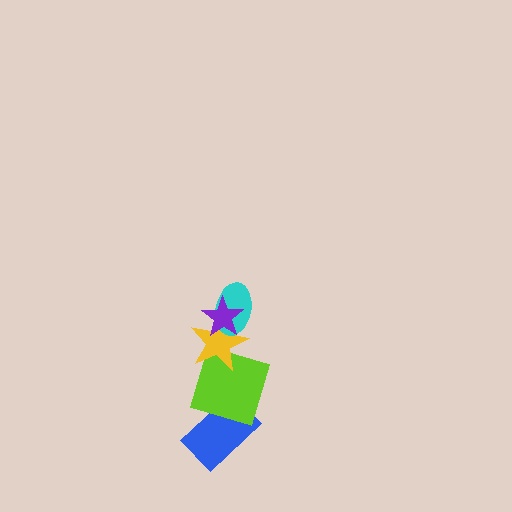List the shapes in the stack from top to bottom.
From top to bottom: the purple star, the cyan ellipse, the yellow star, the lime square, the blue rectangle.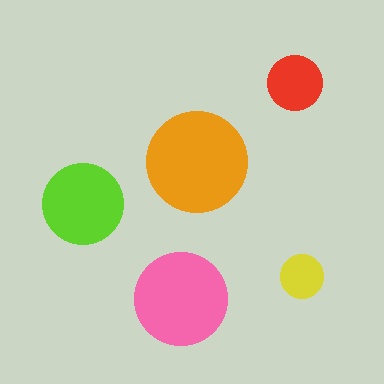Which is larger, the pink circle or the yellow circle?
The pink one.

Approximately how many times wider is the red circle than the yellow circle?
About 1.5 times wider.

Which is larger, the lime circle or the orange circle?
The orange one.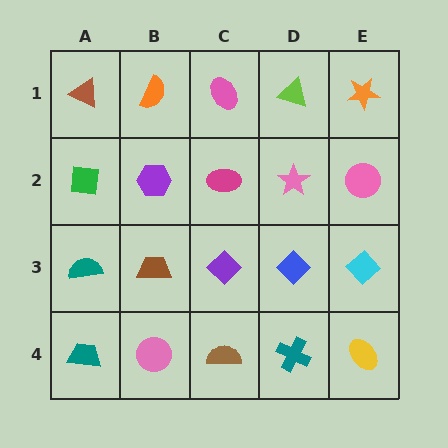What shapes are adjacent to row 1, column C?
A magenta ellipse (row 2, column C), an orange semicircle (row 1, column B), a lime triangle (row 1, column D).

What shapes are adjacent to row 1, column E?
A pink circle (row 2, column E), a lime triangle (row 1, column D).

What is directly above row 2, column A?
A brown triangle.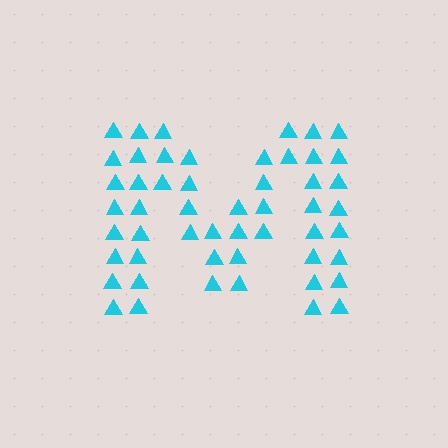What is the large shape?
The large shape is the letter M.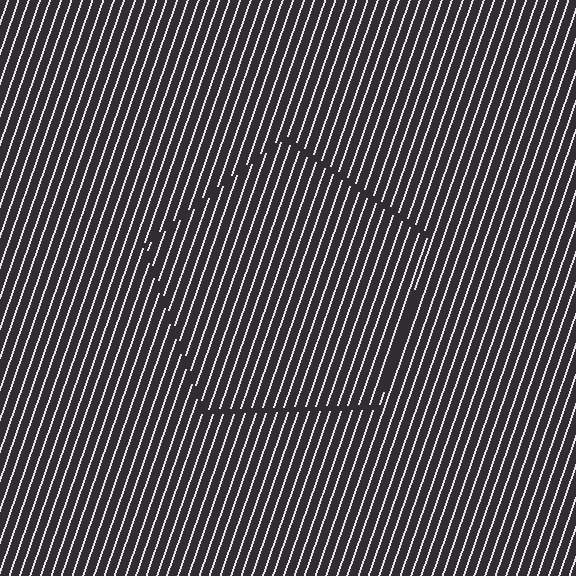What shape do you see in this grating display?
An illusory pentagon. The interior of the shape contains the same grating, shifted by half a period — the contour is defined by the phase discontinuity where line-ends from the inner and outer gratings abut.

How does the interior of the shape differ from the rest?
The interior of the shape contains the same grating, shifted by half a period — the contour is defined by the phase discontinuity where line-ends from the inner and outer gratings abut.